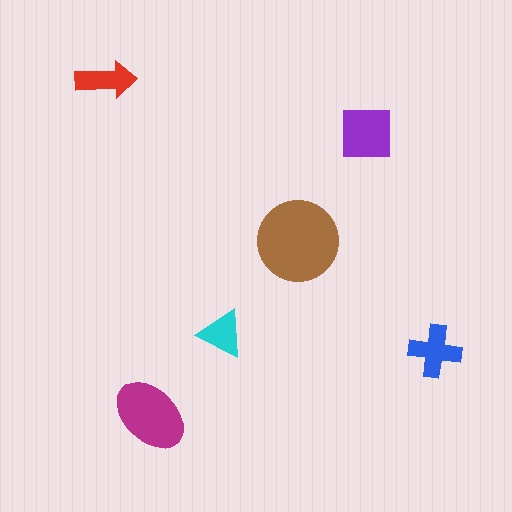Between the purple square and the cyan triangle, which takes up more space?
The purple square.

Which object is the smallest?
The cyan triangle.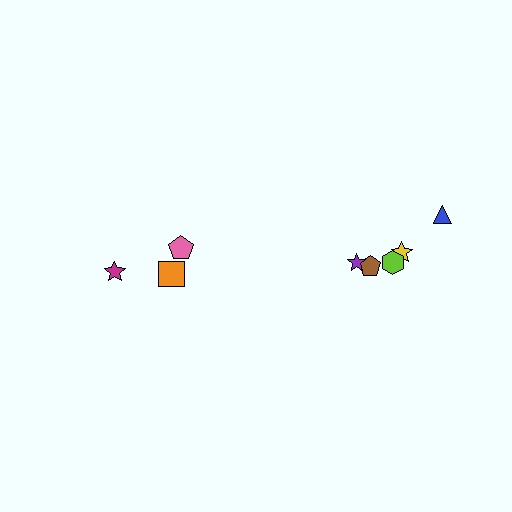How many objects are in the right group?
There are 5 objects.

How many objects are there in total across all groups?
There are 8 objects.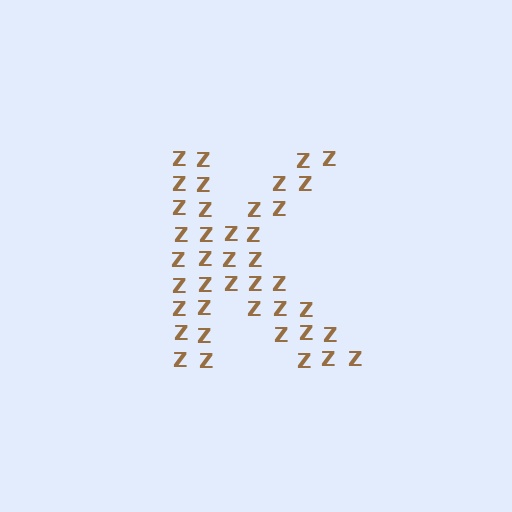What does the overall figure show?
The overall figure shows the letter K.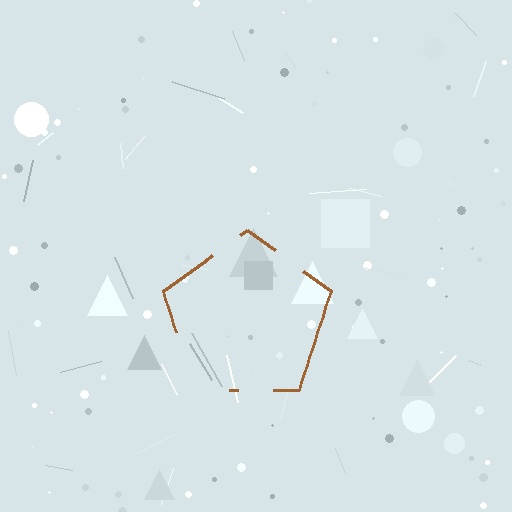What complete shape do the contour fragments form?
The contour fragments form a pentagon.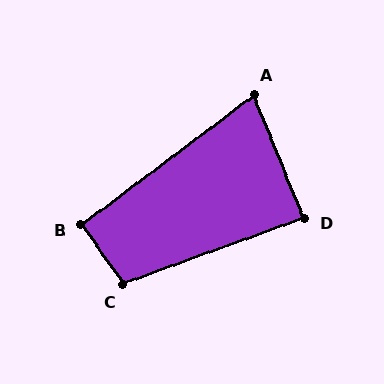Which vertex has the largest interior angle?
C, at approximately 105 degrees.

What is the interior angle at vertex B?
Approximately 92 degrees (approximately right).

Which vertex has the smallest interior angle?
A, at approximately 75 degrees.